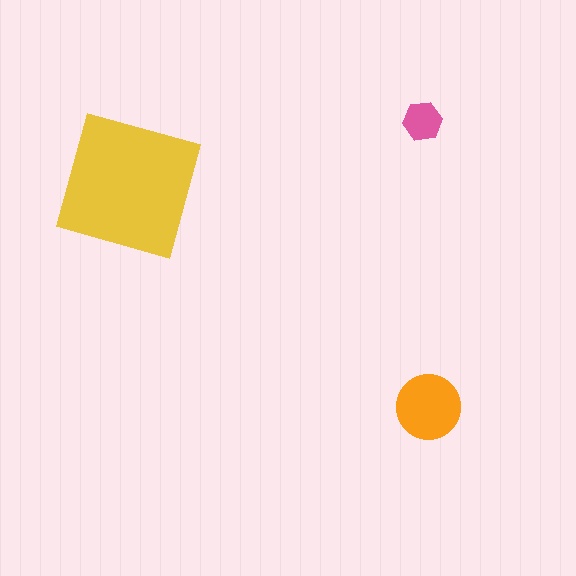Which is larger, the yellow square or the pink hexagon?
The yellow square.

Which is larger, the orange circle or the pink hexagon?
The orange circle.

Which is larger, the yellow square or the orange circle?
The yellow square.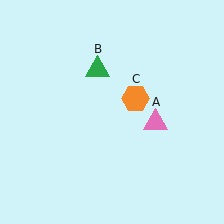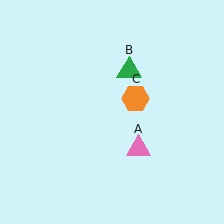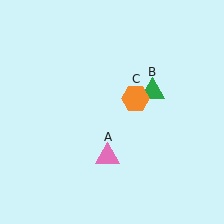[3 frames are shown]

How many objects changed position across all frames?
2 objects changed position: pink triangle (object A), green triangle (object B).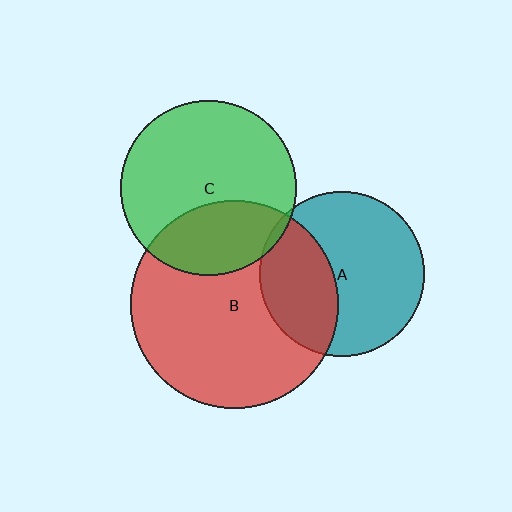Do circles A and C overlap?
Yes.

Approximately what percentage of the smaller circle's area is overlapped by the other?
Approximately 5%.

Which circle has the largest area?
Circle B (red).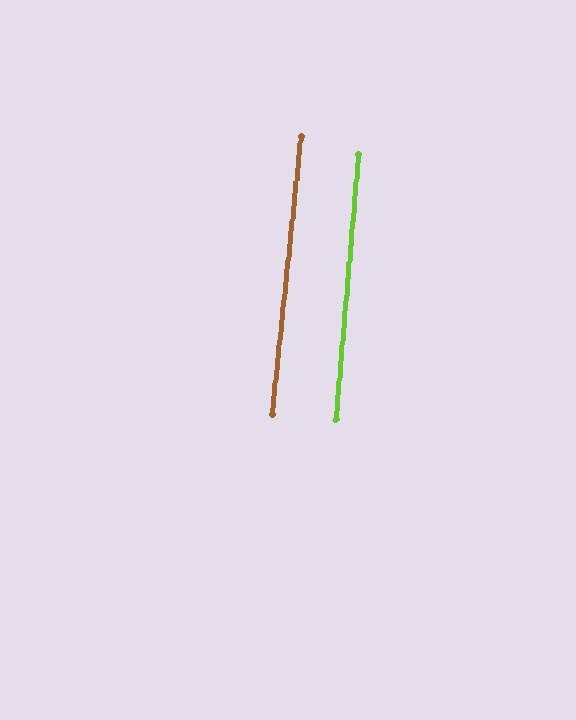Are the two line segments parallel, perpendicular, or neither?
Parallel — their directions differ by only 1.0°.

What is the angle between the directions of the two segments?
Approximately 1 degree.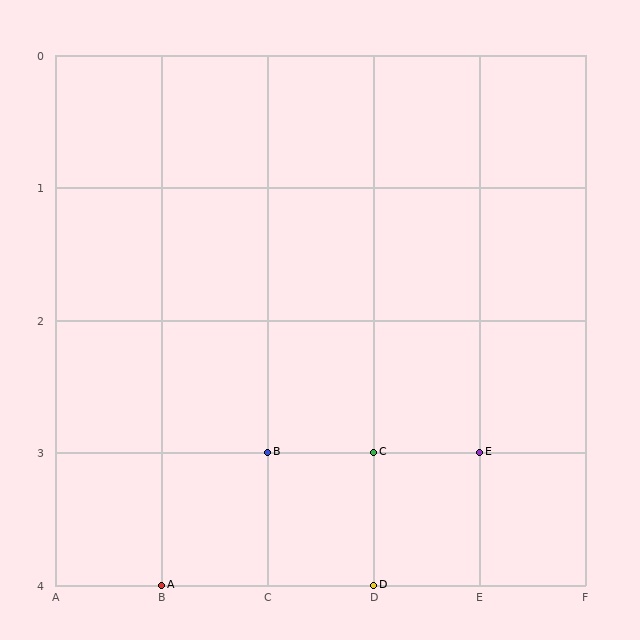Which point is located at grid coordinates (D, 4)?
Point D is at (D, 4).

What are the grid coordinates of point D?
Point D is at grid coordinates (D, 4).